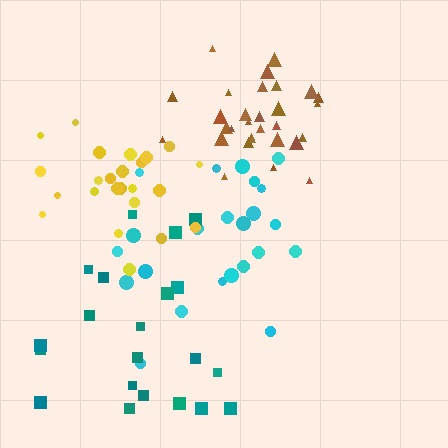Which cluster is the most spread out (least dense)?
Teal.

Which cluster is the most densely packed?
Brown.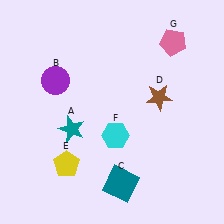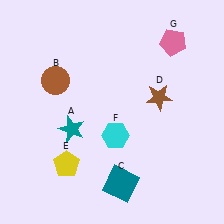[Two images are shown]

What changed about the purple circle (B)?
In Image 1, B is purple. In Image 2, it changed to brown.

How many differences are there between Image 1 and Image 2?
There is 1 difference between the two images.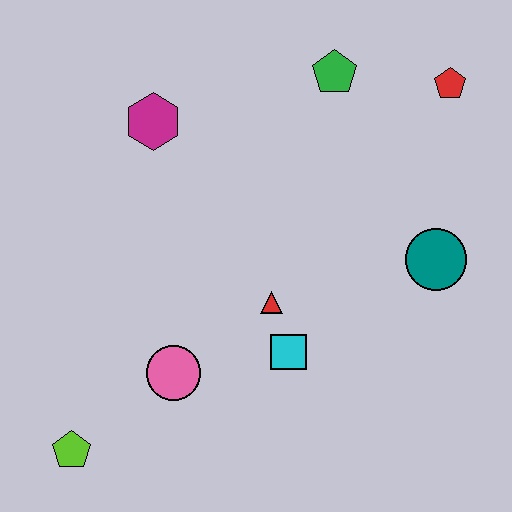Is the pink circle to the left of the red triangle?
Yes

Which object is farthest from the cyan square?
The red pentagon is farthest from the cyan square.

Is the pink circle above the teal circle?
No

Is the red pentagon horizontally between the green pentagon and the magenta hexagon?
No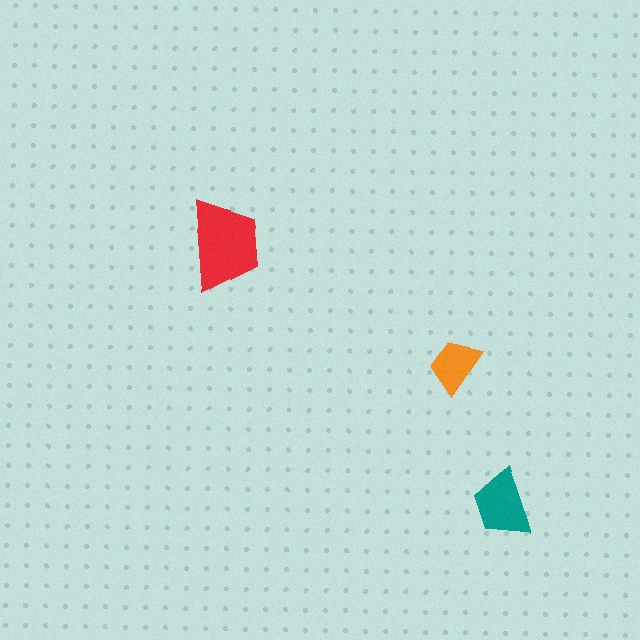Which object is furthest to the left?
The red trapezoid is leftmost.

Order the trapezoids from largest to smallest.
the red one, the teal one, the orange one.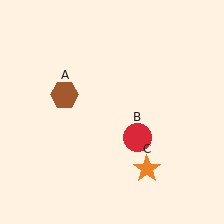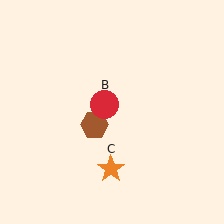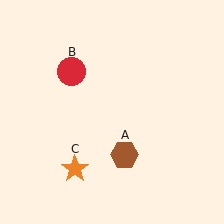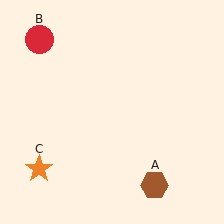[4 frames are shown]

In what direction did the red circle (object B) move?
The red circle (object B) moved up and to the left.